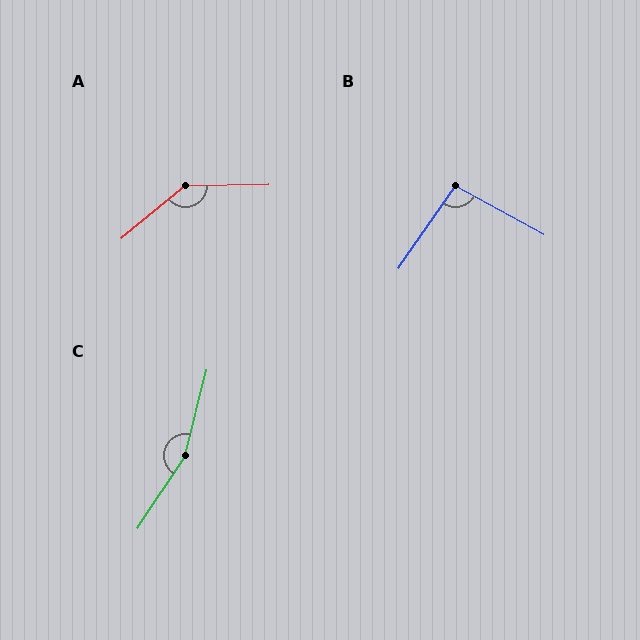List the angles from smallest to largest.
B (96°), A (141°), C (161°).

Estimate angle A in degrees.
Approximately 141 degrees.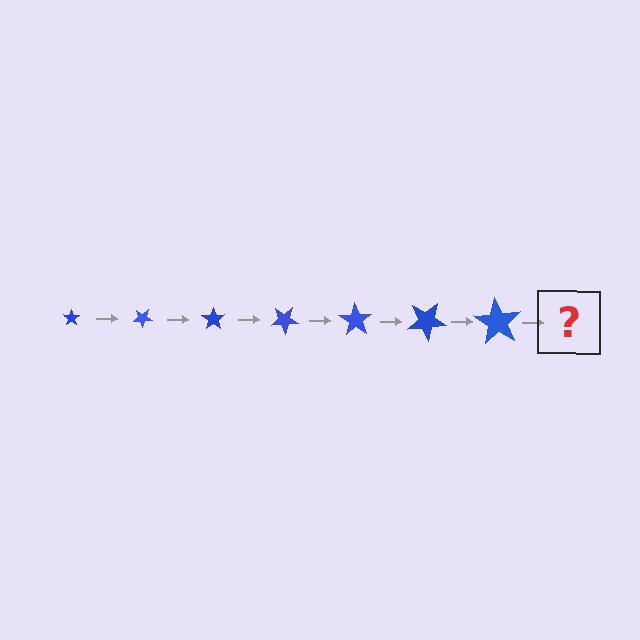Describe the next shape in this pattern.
It should be a star, larger than the previous one and rotated 245 degrees from the start.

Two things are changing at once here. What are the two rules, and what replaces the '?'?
The two rules are that the star grows larger each step and it rotates 35 degrees each step. The '?' should be a star, larger than the previous one and rotated 245 degrees from the start.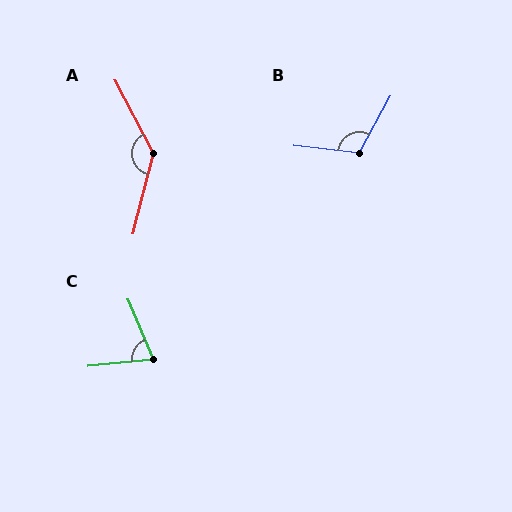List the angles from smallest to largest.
C (73°), B (112°), A (138°).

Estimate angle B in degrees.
Approximately 112 degrees.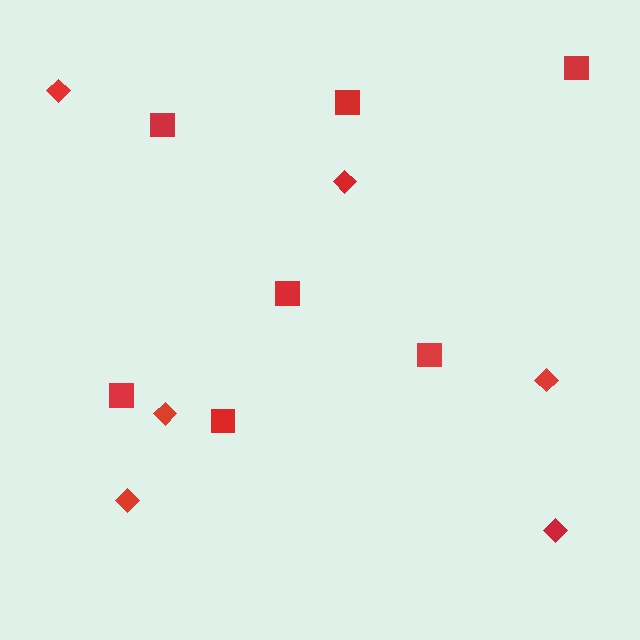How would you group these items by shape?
There are 2 groups: one group of squares (7) and one group of diamonds (6).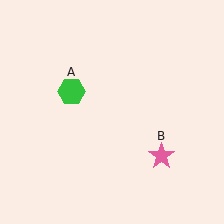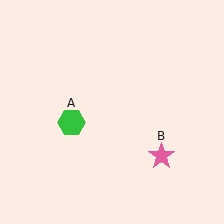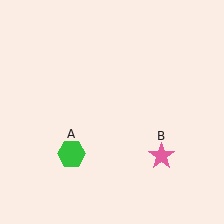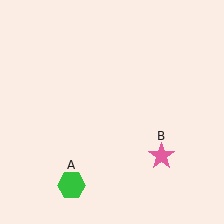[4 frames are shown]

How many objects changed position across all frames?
1 object changed position: green hexagon (object A).